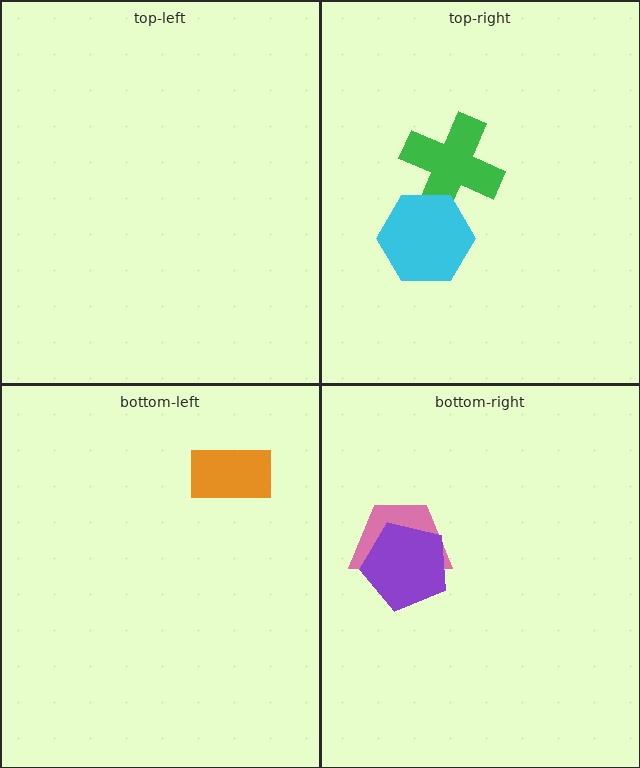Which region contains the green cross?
The top-right region.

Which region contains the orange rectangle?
The bottom-left region.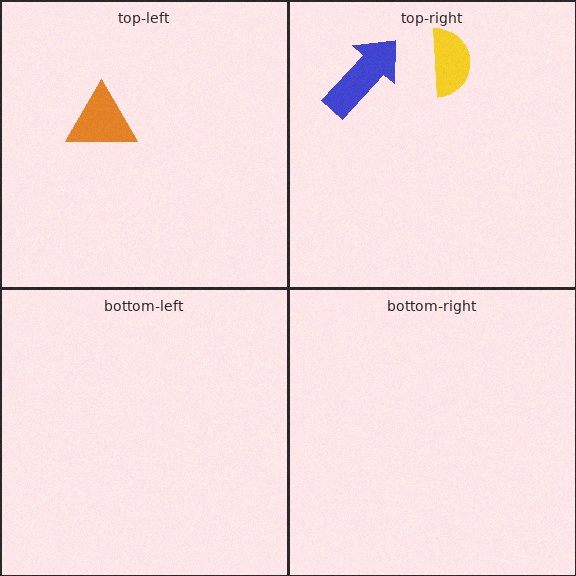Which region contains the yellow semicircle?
The top-right region.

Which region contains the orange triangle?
The top-left region.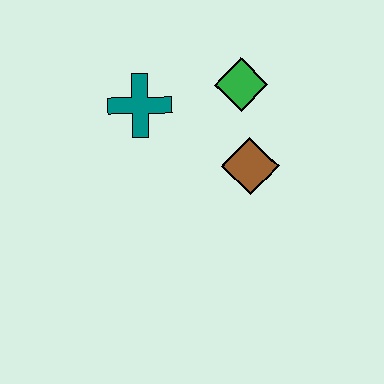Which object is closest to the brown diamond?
The green diamond is closest to the brown diamond.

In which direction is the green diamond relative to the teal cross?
The green diamond is to the right of the teal cross.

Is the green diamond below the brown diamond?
No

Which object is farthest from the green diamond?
The teal cross is farthest from the green diamond.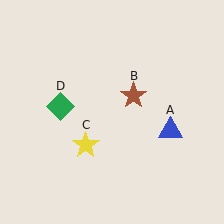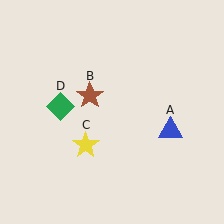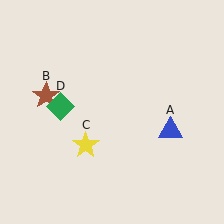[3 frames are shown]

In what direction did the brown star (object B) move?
The brown star (object B) moved left.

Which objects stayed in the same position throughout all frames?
Blue triangle (object A) and yellow star (object C) and green diamond (object D) remained stationary.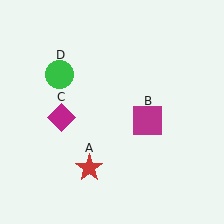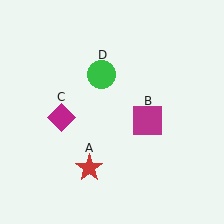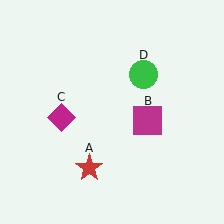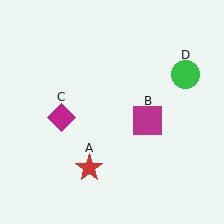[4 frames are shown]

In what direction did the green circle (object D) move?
The green circle (object D) moved right.